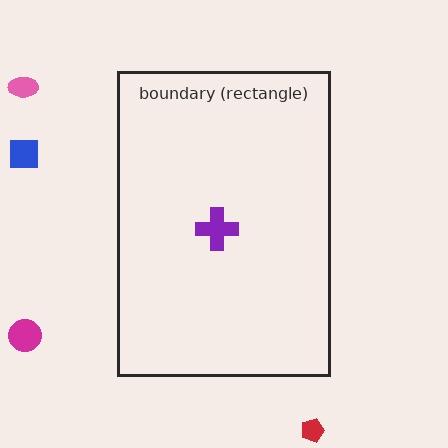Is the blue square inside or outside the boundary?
Outside.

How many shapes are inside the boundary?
1 inside, 4 outside.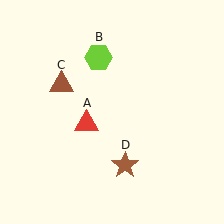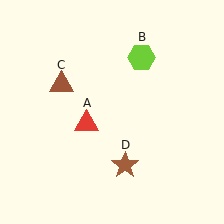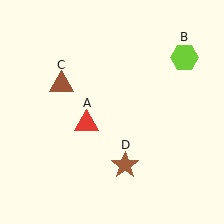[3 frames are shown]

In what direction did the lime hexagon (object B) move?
The lime hexagon (object B) moved right.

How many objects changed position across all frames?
1 object changed position: lime hexagon (object B).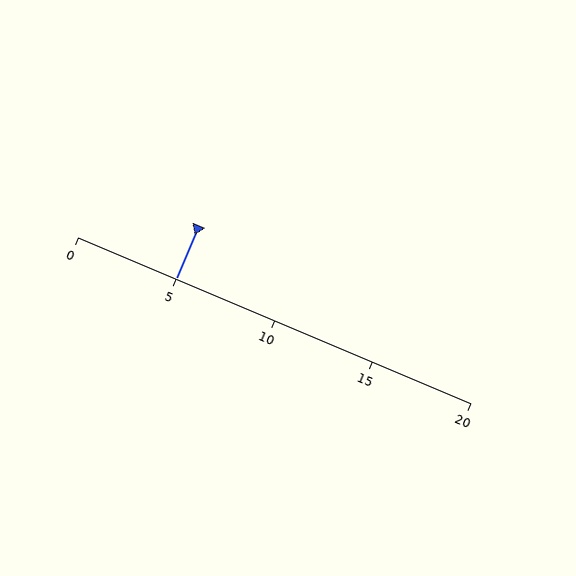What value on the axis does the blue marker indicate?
The marker indicates approximately 5.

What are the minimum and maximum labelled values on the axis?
The axis runs from 0 to 20.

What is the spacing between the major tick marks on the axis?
The major ticks are spaced 5 apart.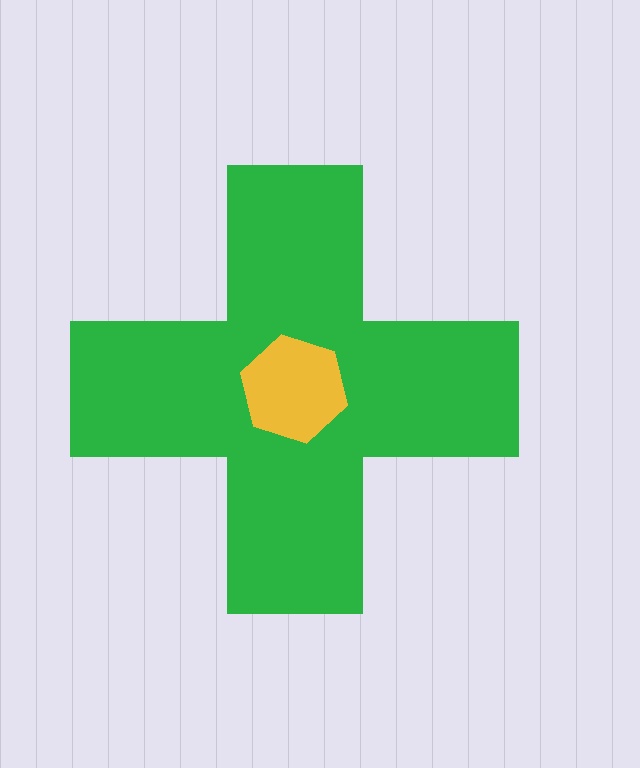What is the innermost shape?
The yellow hexagon.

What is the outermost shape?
The green cross.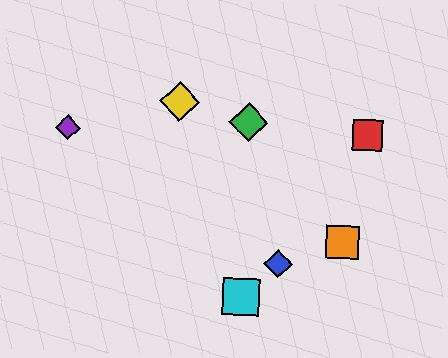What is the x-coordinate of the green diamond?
The green diamond is at x≈249.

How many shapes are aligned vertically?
2 shapes (the green diamond, the cyan square) are aligned vertically.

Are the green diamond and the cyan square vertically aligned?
Yes, both are at x≈249.